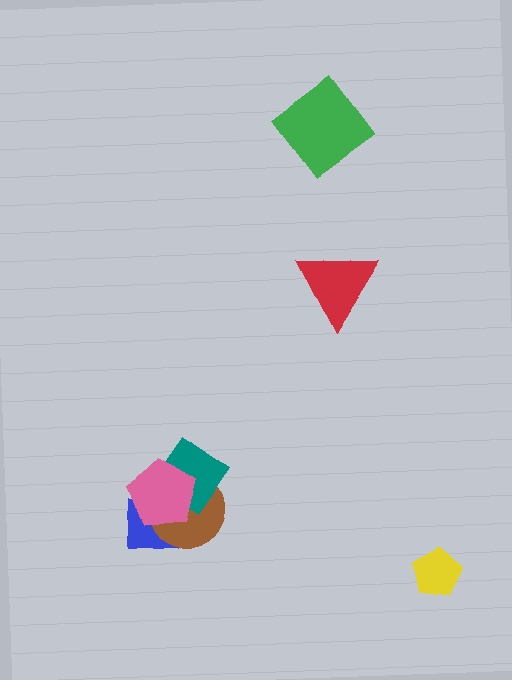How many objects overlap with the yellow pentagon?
0 objects overlap with the yellow pentagon.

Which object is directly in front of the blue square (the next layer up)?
The brown circle is directly in front of the blue square.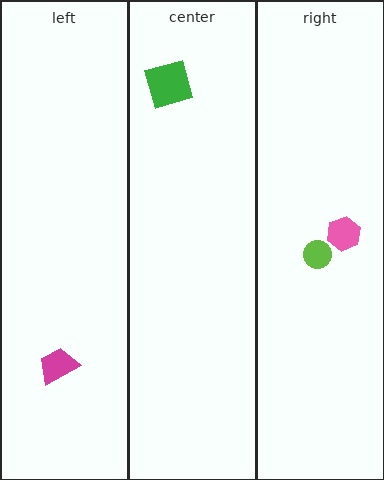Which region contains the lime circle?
The right region.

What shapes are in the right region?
The pink hexagon, the lime circle.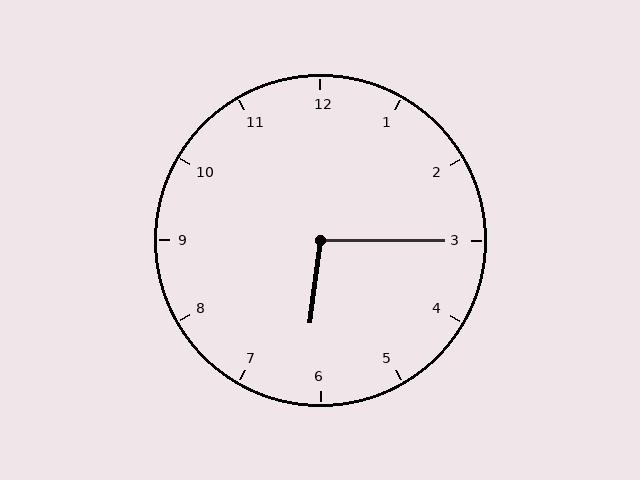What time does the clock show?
6:15.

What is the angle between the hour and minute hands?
Approximately 98 degrees.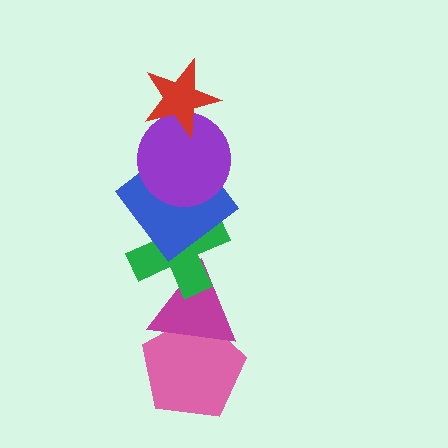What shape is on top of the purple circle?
The red star is on top of the purple circle.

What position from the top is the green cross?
The green cross is 4th from the top.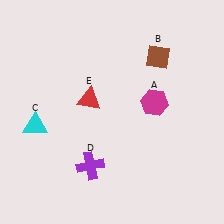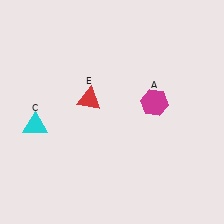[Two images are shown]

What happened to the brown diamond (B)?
The brown diamond (B) was removed in Image 2. It was in the top-right area of Image 1.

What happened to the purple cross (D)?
The purple cross (D) was removed in Image 2. It was in the bottom-left area of Image 1.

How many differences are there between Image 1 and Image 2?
There are 2 differences between the two images.